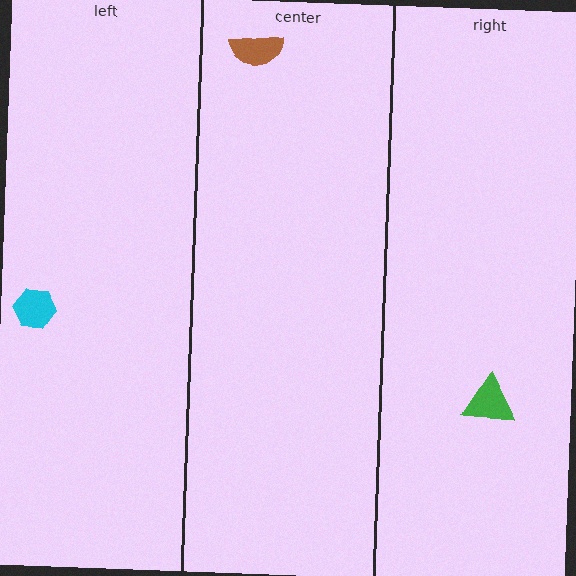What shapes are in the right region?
The green triangle.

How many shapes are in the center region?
1.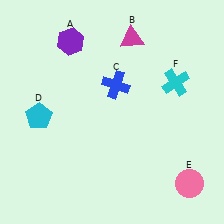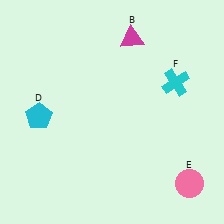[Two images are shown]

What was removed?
The purple hexagon (A), the blue cross (C) were removed in Image 2.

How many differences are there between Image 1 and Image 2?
There are 2 differences between the two images.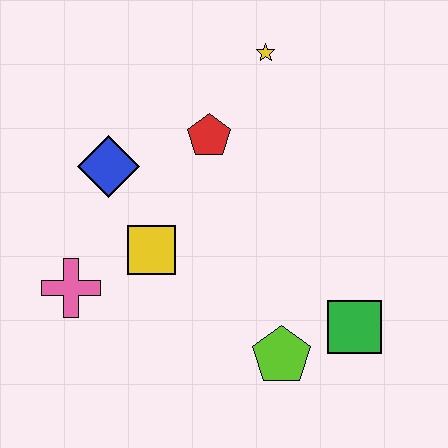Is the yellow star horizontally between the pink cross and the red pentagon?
No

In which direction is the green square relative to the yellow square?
The green square is to the right of the yellow square.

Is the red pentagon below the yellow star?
Yes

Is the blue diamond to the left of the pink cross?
No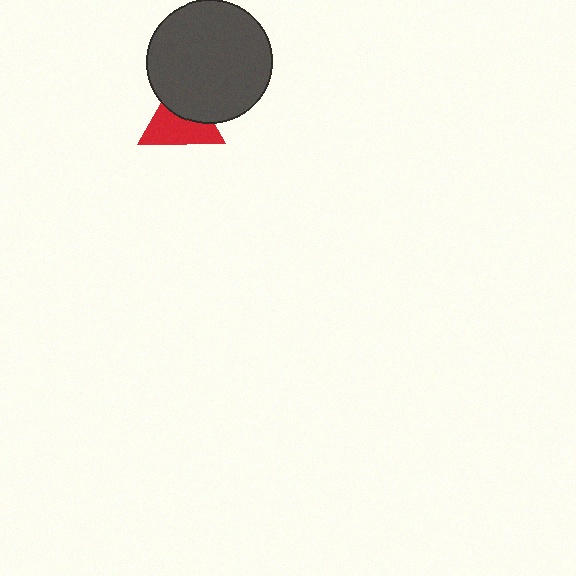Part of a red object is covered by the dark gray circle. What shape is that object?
It is a triangle.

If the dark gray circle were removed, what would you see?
You would see the complete red triangle.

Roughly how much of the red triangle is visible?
About half of it is visible (roughly 58%).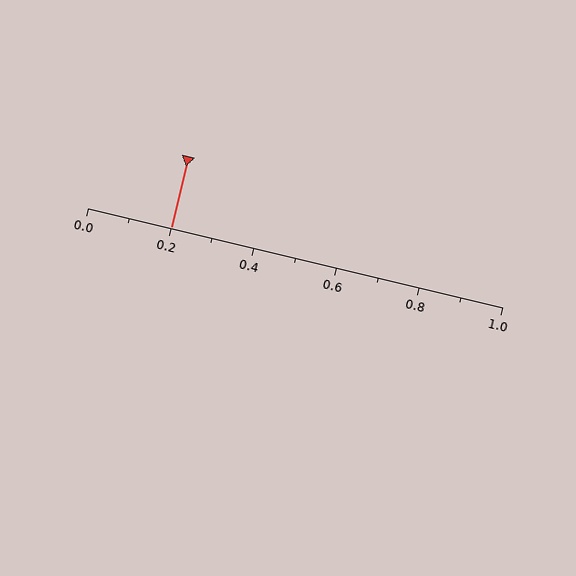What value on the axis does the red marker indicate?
The marker indicates approximately 0.2.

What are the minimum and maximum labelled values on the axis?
The axis runs from 0.0 to 1.0.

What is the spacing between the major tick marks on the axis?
The major ticks are spaced 0.2 apart.